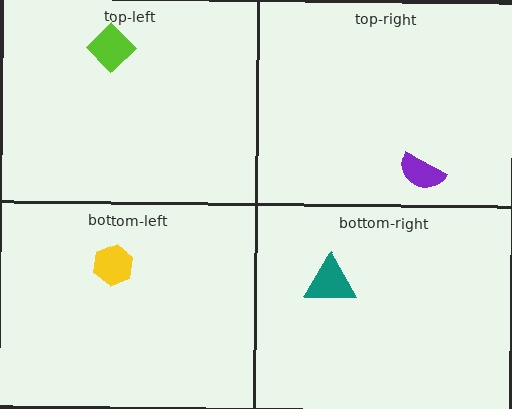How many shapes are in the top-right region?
1.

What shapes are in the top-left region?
The lime diamond.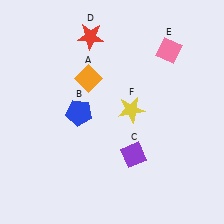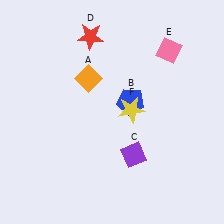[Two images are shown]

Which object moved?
The blue pentagon (B) moved right.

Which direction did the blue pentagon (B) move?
The blue pentagon (B) moved right.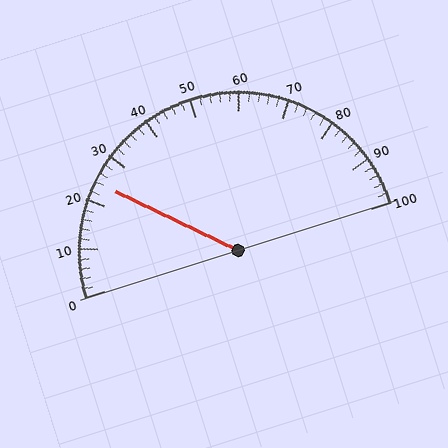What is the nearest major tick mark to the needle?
The nearest major tick mark is 20.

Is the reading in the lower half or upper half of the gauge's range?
The reading is in the lower half of the range (0 to 100).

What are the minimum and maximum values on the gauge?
The gauge ranges from 0 to 100.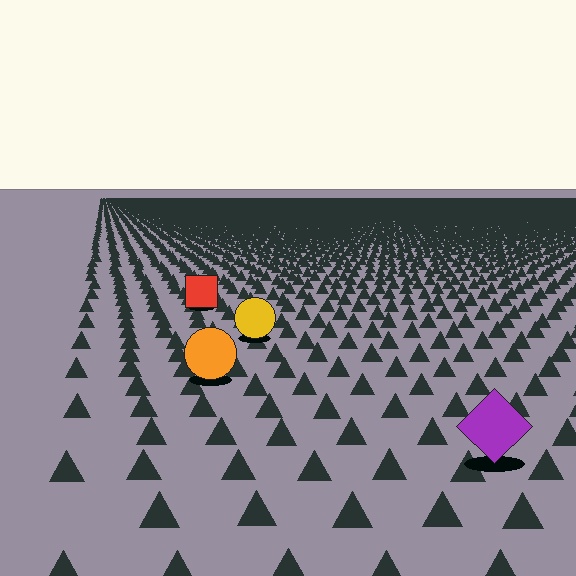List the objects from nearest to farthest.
From nearest to farthest: the purple diamond, the orange circle, the yellow circle, the red square.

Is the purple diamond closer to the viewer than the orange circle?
Yes. The purple diamond is closer — you can tell from the texture gradient: the ground texture is coarser near it.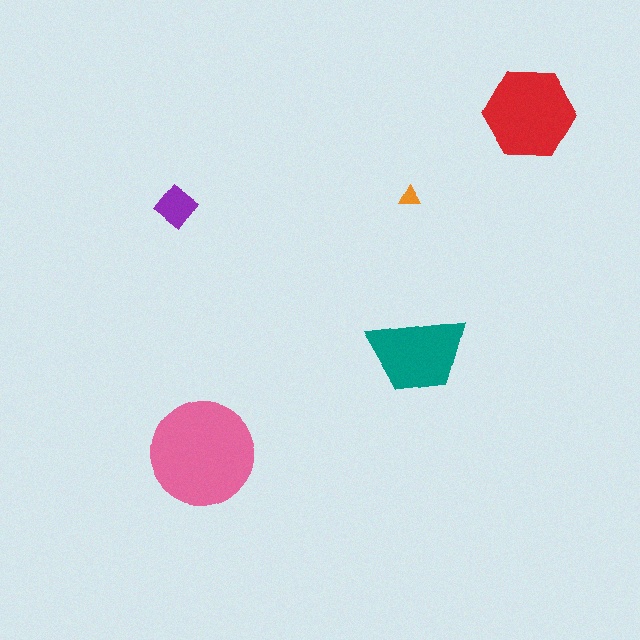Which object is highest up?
The red hexagon is topmost.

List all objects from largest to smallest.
The pink circle, the red hexagon, the teal trapezoid, the purple diamond, the orange triangle.